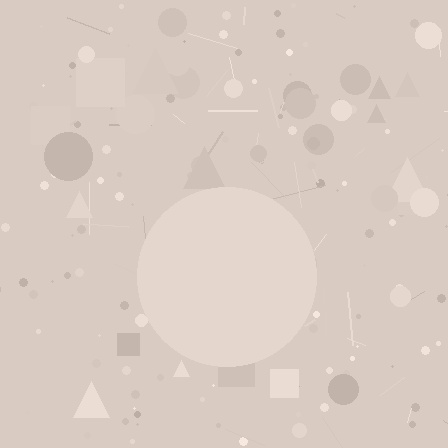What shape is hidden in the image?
A circle is hidden in the image.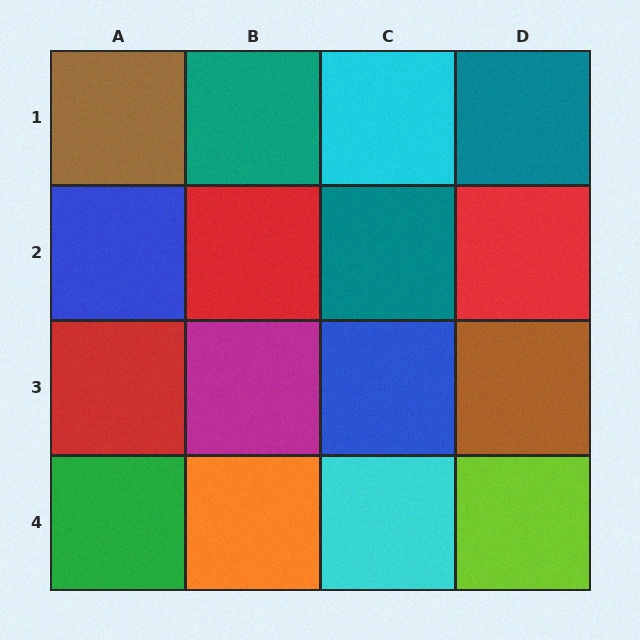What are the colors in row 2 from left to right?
Blue, red, teal, red.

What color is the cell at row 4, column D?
Lime.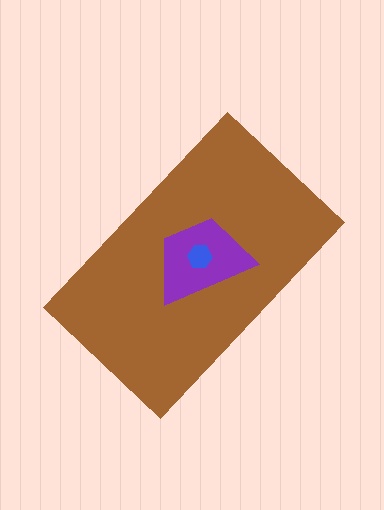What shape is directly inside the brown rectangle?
The purple trapezoid.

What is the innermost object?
The blue hexagon.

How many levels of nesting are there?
3.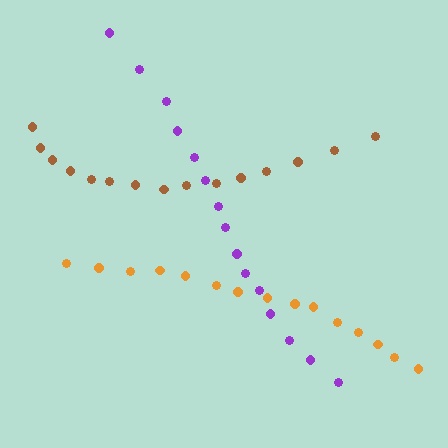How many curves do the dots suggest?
There are 3 distinct paths.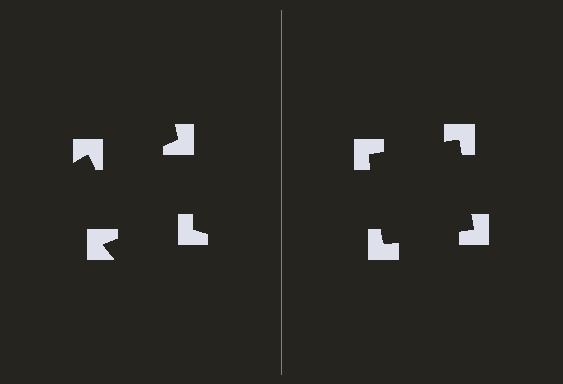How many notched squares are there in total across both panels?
8 — 4 on each side.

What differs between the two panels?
The notched squares are positioned identically on both sides; only the wedge orientations differ. On the right they align to a square; on the left they are misaligned.